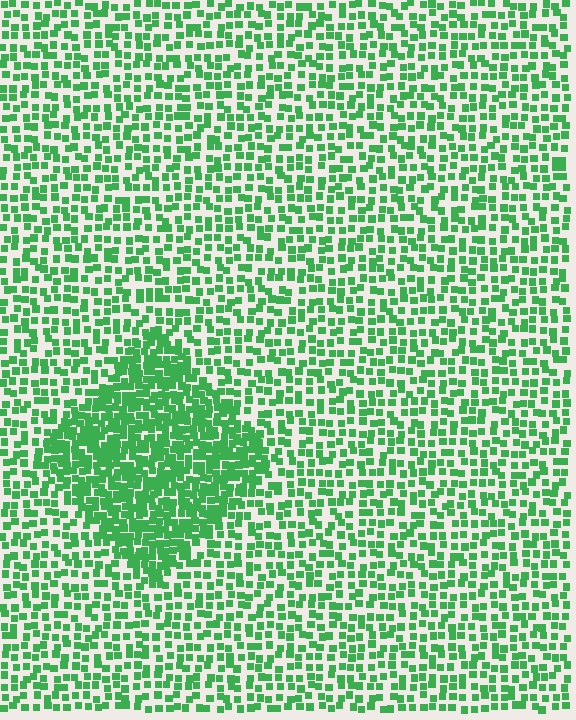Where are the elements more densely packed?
The elements are more densely packed inside the diamond boundary.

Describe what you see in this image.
The image contains small green elements arranged at two different densities. A diamond-shaped region is visible where the elements are more densely packed than the surrounding area.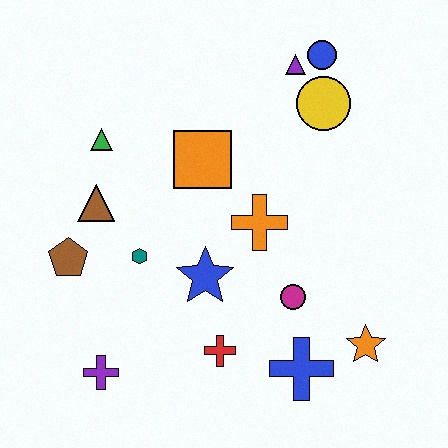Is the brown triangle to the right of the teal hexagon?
No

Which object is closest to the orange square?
The orange cross is closest to the orange square.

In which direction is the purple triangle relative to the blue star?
The purple triangle is above the blue star.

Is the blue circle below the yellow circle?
No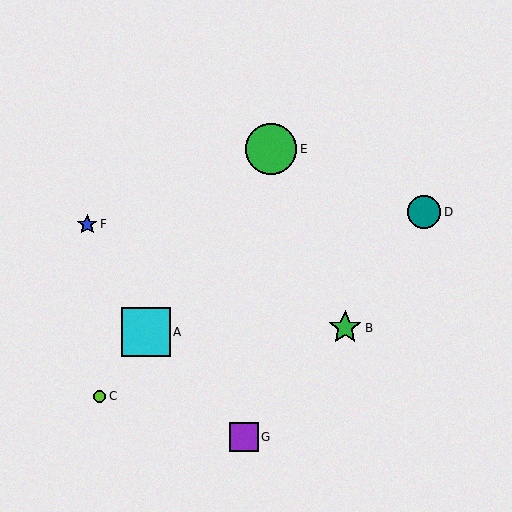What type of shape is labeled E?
Shape E is a green circle.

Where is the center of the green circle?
The center of the green circle is at (271, 149).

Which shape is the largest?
The green circle (labeled E) is the largest.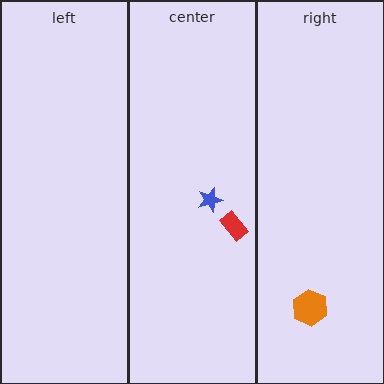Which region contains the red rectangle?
The center region.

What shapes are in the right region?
The orange hexagon.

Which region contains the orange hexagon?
The right region.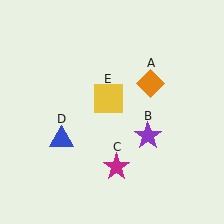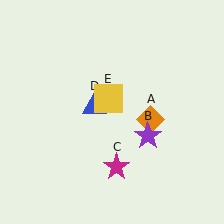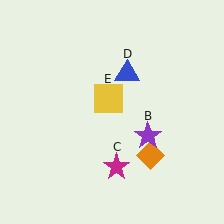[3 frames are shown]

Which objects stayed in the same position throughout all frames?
Purple star (object B) and magenta star (object C) and yellow square (object E) remained stationary.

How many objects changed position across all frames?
2 objects changed position: orange diamond (object A), blue triangle (object D).